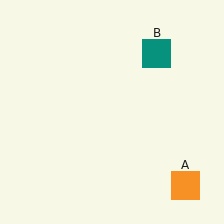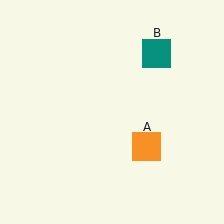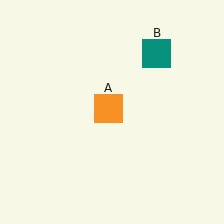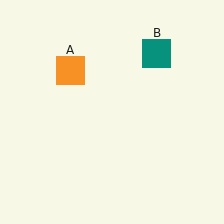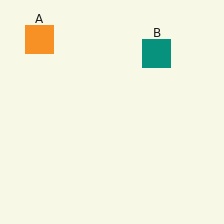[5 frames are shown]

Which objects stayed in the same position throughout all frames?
Teal square (object B) remained stationary.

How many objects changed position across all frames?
1 object changed position: orange square (object A).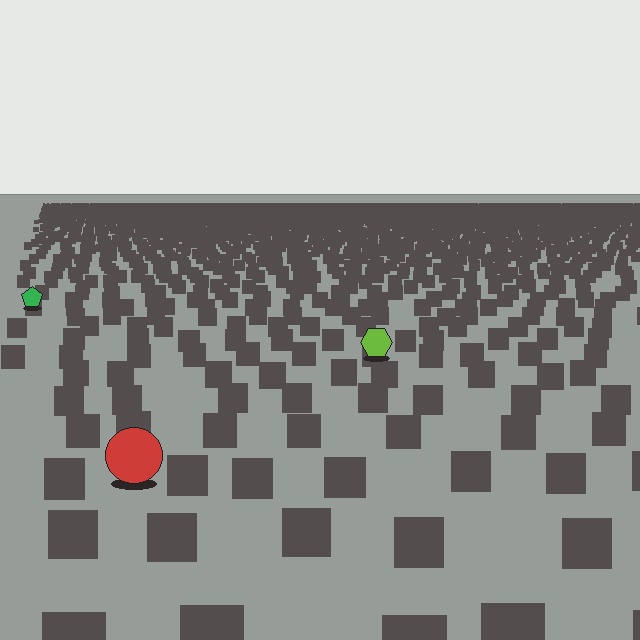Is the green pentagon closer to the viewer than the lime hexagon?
No. The lime hexagon is closer — you can tell from the texture gradient: the ground texture is coarser near it.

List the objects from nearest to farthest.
From nearest to farthest: the red circle, the lime hexagon, the green pentagon.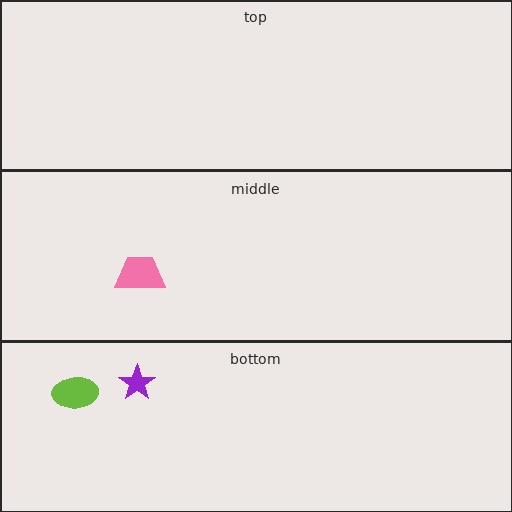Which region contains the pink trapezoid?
The middle region.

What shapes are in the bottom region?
The purple star, the lime ellipse.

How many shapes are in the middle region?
1.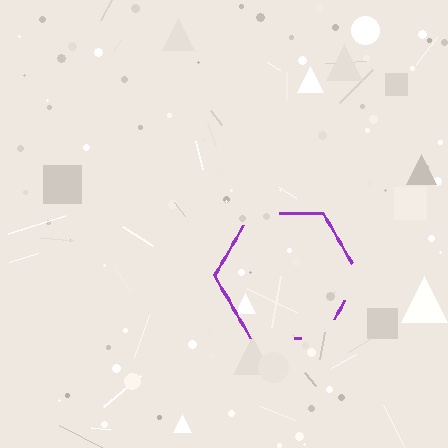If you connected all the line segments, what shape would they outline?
They would outline a hexagon.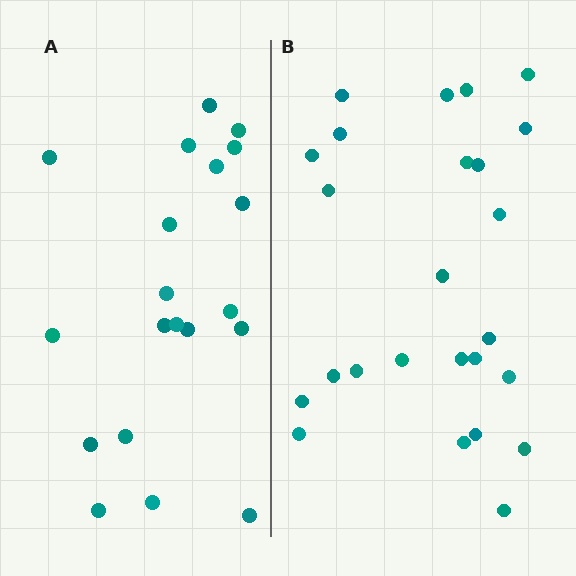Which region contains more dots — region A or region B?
Region B (the right region) has more dots.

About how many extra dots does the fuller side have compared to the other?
Region B has about 5 more dots than region A.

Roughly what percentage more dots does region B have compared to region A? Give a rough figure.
About 25% more.